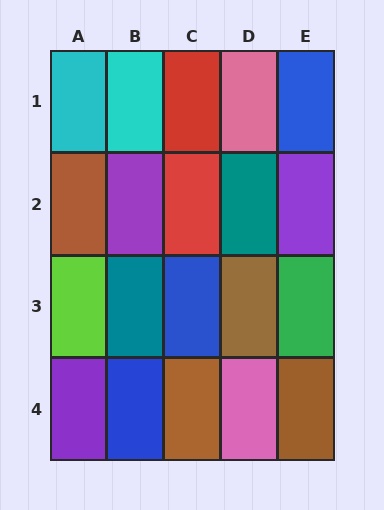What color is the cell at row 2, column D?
Teal.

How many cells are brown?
4 cells are brown.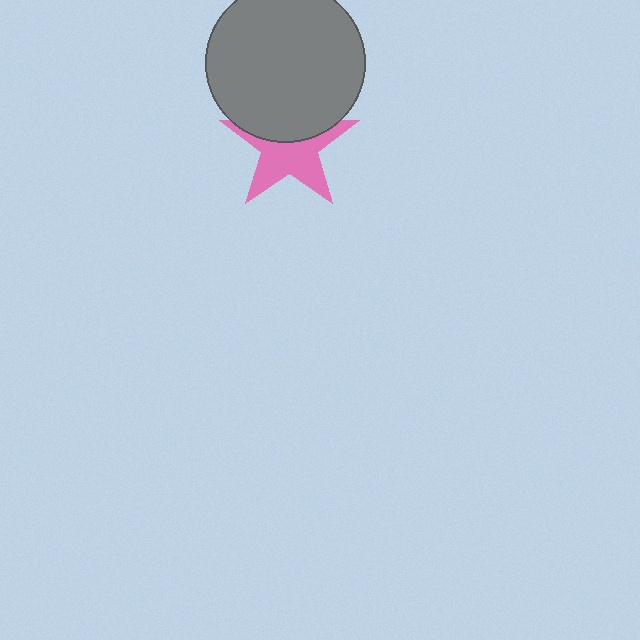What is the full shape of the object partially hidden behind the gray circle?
The partially hidden object is a pink star.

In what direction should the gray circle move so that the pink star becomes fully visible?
The gray circle should move up. That is the shortest direction to clear the overlap and leave the pink star fully visible.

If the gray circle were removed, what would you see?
You would see the complete pink star.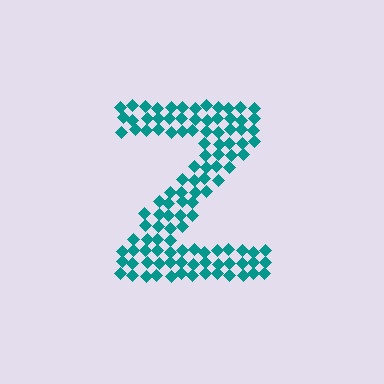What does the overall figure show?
The overall figure shows the letter Z.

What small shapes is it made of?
It is made of small diamonds.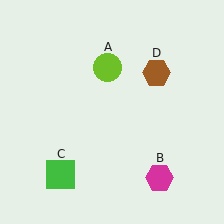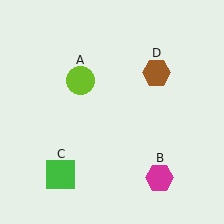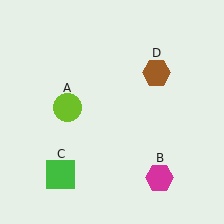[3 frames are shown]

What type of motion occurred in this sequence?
The lime circle (object A) rotated counterclockwise around the center of the scene.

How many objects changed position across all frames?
1 object changed position: lime circle (object A).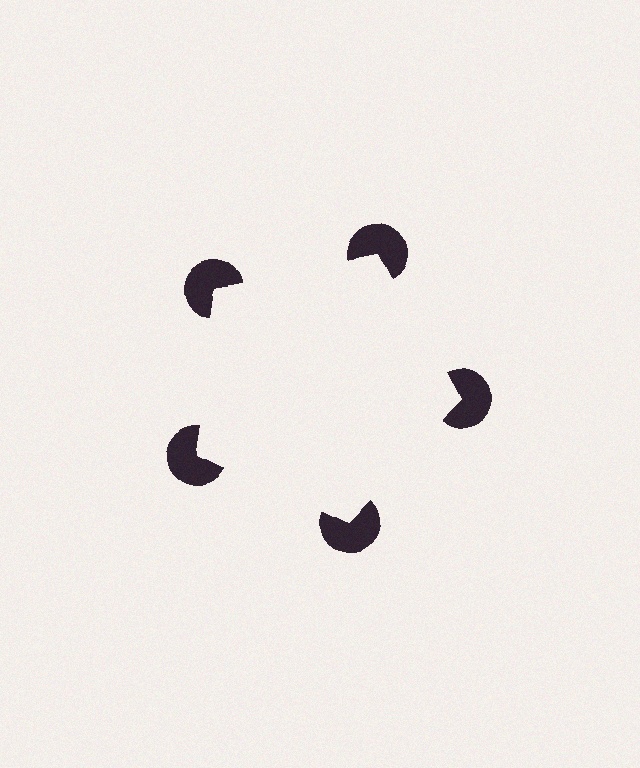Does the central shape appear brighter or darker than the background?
It typically appears slightly brighter than the background, even though no actual brightness change is drawn.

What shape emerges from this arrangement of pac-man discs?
An illusory pentagon — its edges are inferred from the aligned wedge cuts in the pac-man discs, not physically drawn.